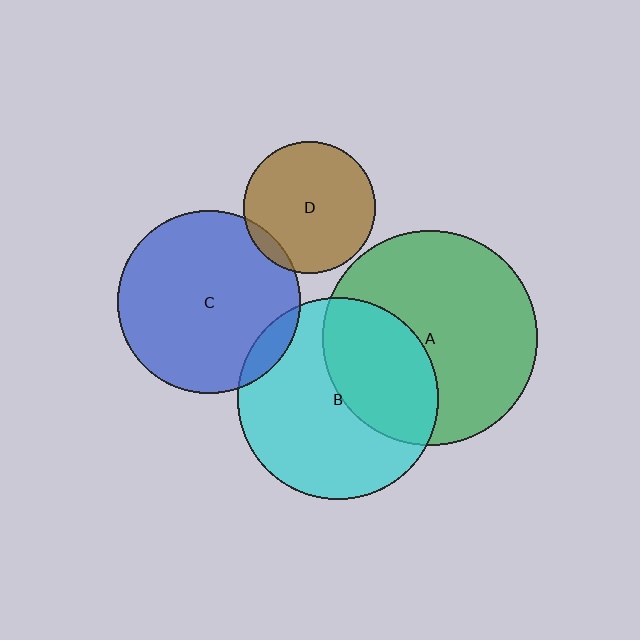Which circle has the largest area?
Circle A (green).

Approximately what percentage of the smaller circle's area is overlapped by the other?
Approximately 5%.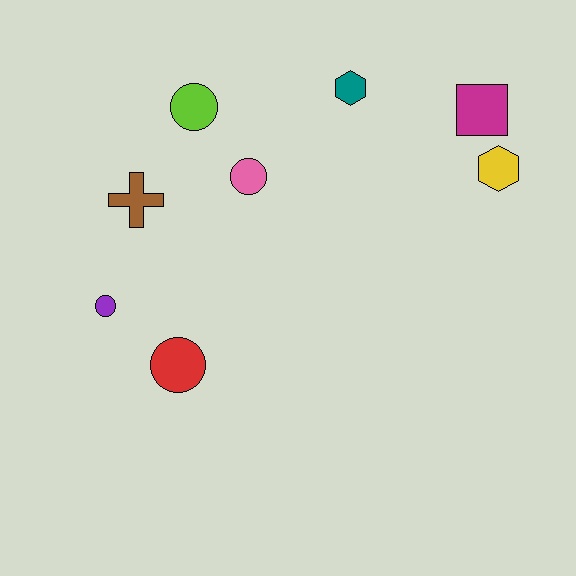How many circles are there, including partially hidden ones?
There are 4 circles.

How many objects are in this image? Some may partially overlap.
There are 8 objects.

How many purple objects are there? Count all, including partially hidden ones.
There is 1 purple object.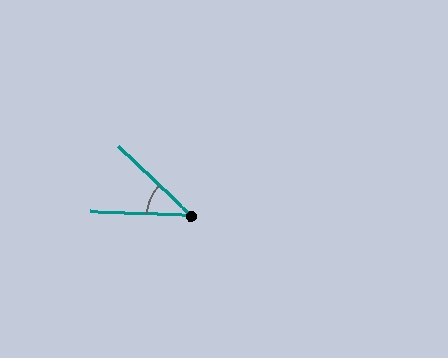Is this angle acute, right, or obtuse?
It is acute.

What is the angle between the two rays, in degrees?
Approximately 42 degrees.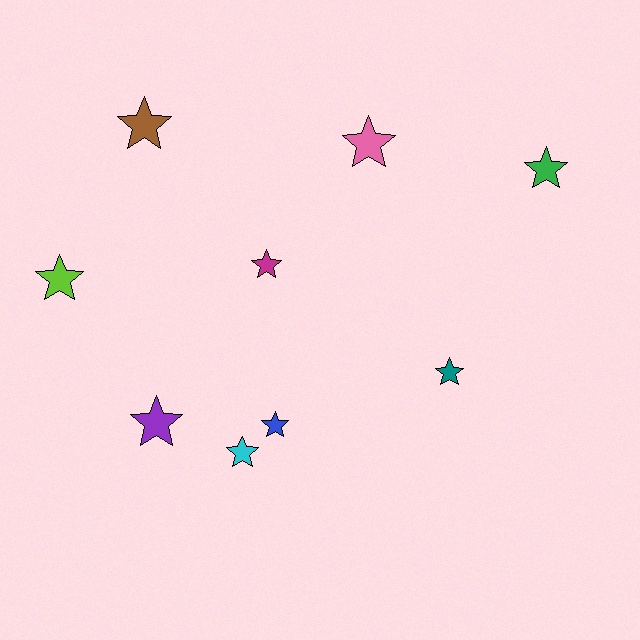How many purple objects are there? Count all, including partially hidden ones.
There is 1 purple object.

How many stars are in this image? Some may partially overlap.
There are 9 stars.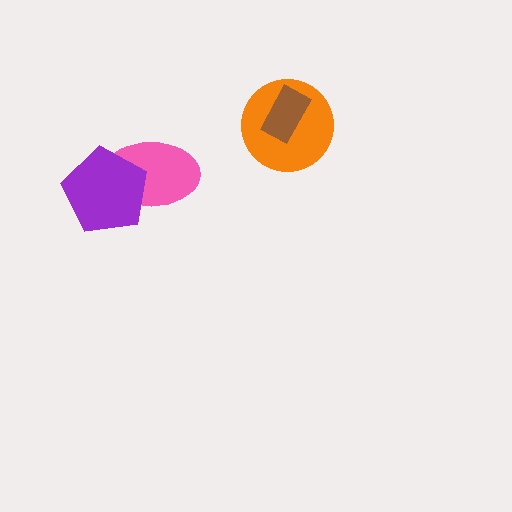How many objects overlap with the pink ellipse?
1 object overlaps with the pink ellipse.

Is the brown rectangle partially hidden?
No, no other shape covers it.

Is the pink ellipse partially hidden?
Yes, it is partially covered by another shape.